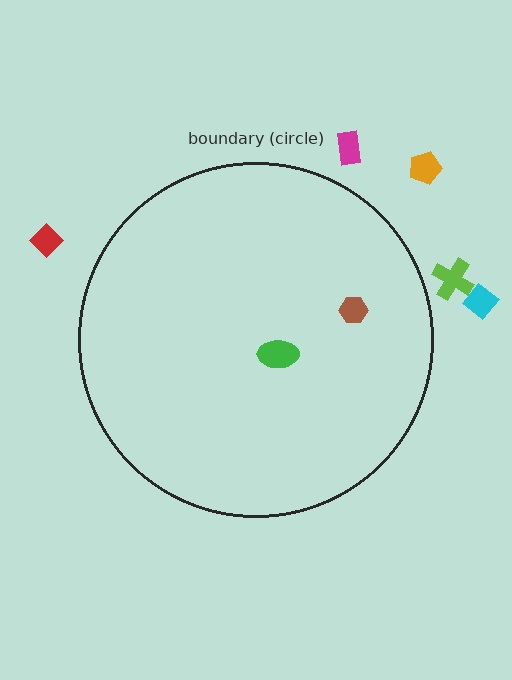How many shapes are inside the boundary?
2 inside, 5 outside.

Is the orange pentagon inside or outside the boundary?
Outside.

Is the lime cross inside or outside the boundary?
Outside.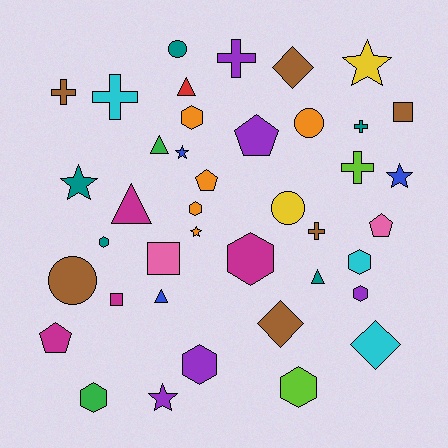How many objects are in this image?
There are 40 objects.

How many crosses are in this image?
There are 6 crosses.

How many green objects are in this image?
There are 2 green objects.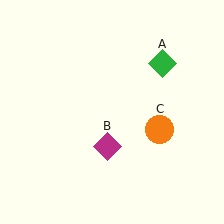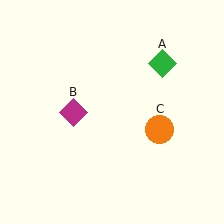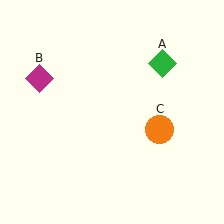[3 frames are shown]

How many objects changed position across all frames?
1 object changed position: magenta diamond (object B).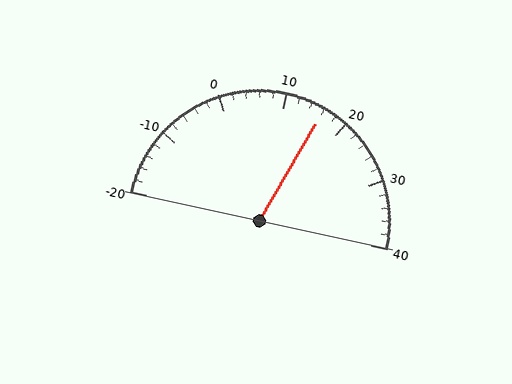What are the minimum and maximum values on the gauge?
The gauge ranges from -20 to 40.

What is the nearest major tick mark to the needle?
The nearest major tick mark is 20.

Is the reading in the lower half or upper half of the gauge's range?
The reading is in the upper half of the range (-20 to 40).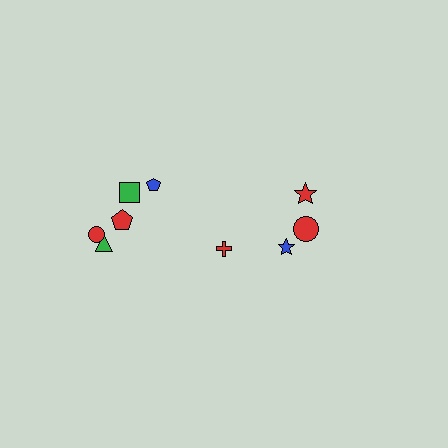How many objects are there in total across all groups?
There are 9 objects.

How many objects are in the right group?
There are 3 objects.